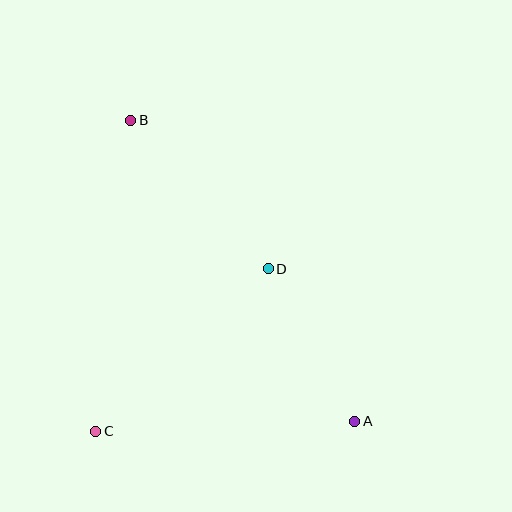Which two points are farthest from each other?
Points A and B are farthest from each other.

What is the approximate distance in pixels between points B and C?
The distance between B and C is approximately 313 pixels.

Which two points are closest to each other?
Points A and D are closest to each other.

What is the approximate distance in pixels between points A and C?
The distance between A and C is approximately 259 pixels.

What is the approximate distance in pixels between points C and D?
The distance between C and D is approximately 237 pixels.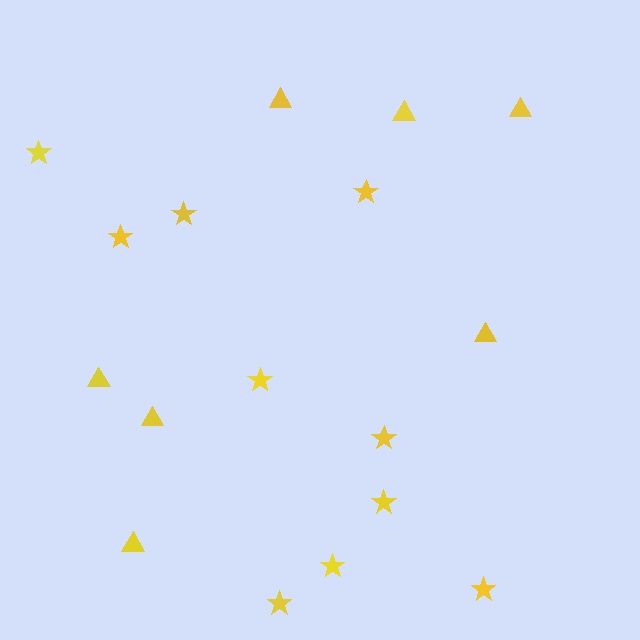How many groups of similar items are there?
There are 2 groups: one group of triangles (7) and one group of stars (10).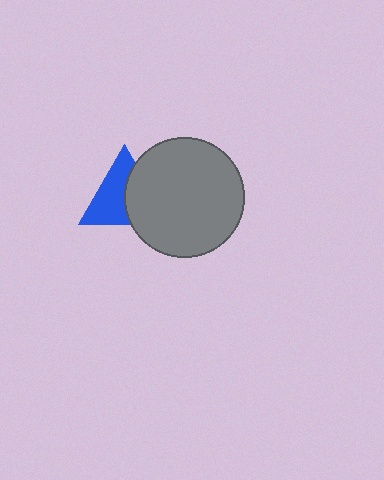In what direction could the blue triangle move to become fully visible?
The blue triangle could move left. That would shift it out from behind the gray circle entirely.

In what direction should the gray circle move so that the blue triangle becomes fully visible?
The gray circle should move right. That is the shortest direction to clear the overlap and leave the blue triangle fully visible.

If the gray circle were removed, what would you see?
You would see the complete blue triangle.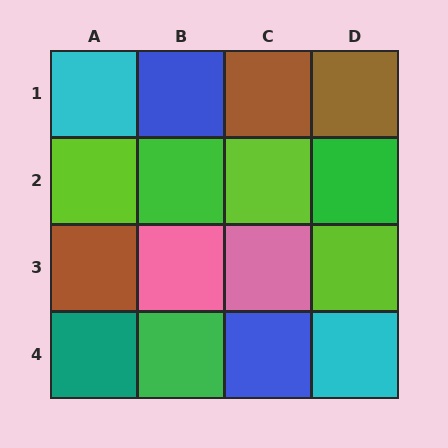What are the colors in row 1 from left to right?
Cyan, blue, brown, brown.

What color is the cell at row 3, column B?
Pink.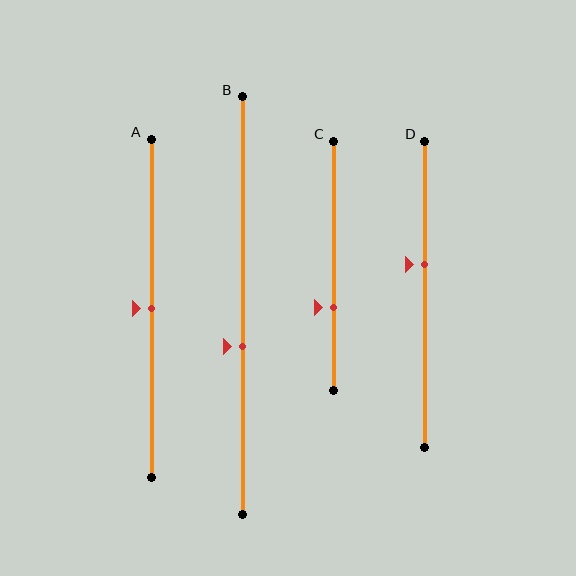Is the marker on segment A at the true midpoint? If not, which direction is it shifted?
Yes, the marker on segment A is at the true midpoint.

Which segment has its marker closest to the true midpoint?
Segment A has its marker closest to the true midpoint.